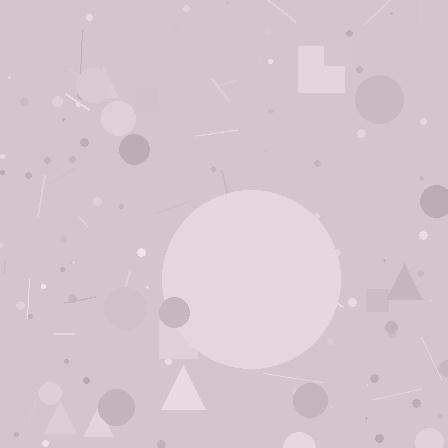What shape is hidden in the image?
A circle is hidden in the image.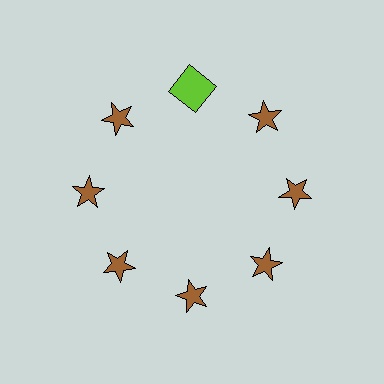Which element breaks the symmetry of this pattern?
The lime square at roughly the 12 o'clock position breaks the symmetry. All other shapes are brown stars.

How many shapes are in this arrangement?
There are 8 shapes arranged in a ring pattern.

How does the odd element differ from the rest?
It differs in both color (lime instead of brown) and shape (square instead of star).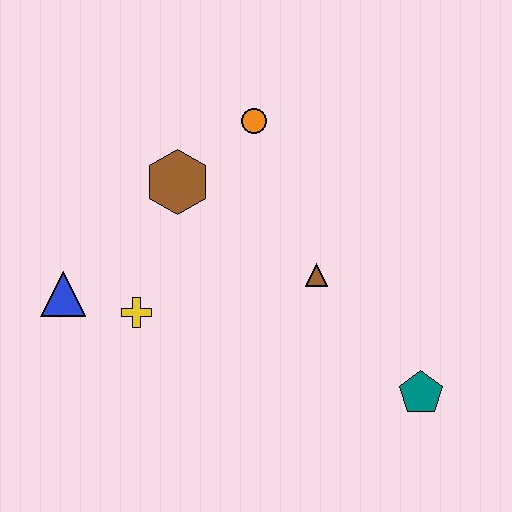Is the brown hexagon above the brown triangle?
Yes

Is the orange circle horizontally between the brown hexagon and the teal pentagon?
Yes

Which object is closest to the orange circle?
The brown hexagon is closest to the orange circle.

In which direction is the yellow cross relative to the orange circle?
The yellow cross is below the orange circle.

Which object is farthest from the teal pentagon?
The blue triangle is farthest from the teal pentagon.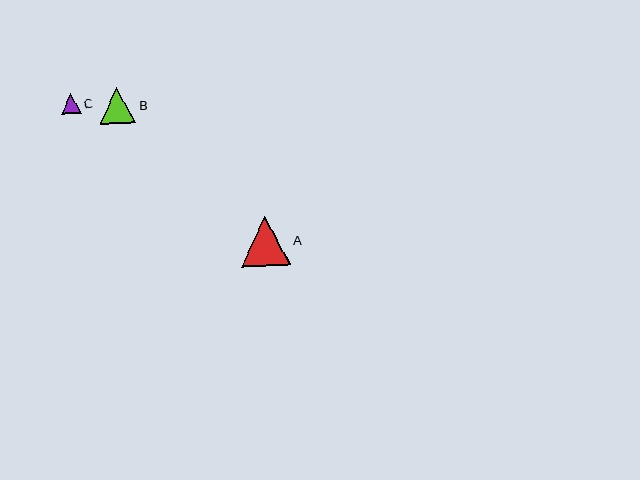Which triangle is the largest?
Triangle A is the largest with a size of approximately 50 pixels.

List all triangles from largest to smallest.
From largest to smallest: A, B, C.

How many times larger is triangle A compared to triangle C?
Triangle A is approximately 2.5 times the size of triangle C.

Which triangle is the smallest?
Triangle C is the smallest with a size of approximately 20 pixels.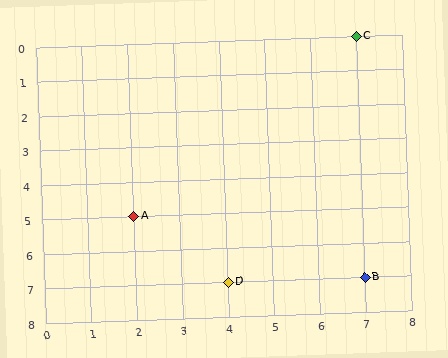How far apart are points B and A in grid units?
Points B and A are 5 columns and 2 rows apart (about 5.4 grid units diagonally).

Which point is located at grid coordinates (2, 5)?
Point A is at (2, 5).